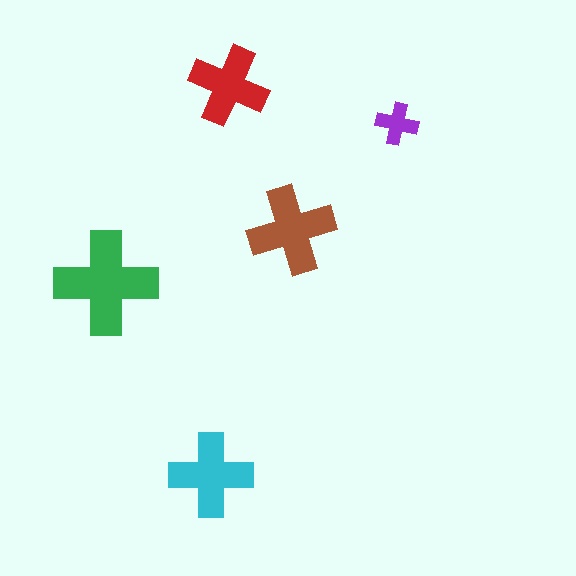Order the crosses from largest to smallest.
the green one, the brown one, the cyan one, the red one, the purple one.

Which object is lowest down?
The cyan cross is bottommost.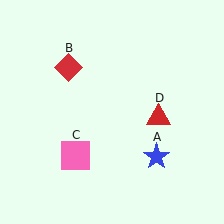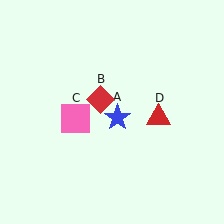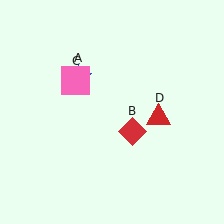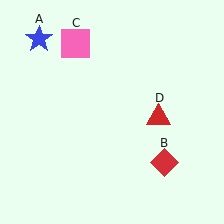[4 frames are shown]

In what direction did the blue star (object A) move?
The blue star (object A) moved up and to the left.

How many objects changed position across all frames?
3 objects changed position: blue star (object A), red diamond (object B), pink square (object C).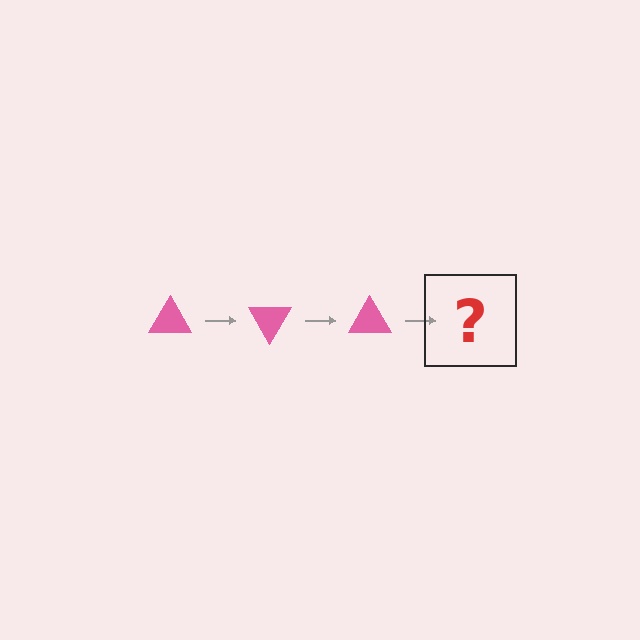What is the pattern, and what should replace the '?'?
The pattern is that the triangle rotates 60 degrees each step. The '?' should be a pink triangle rotated 180 degrees.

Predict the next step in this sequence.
The next step is a pink triangle rotated 180 degrees.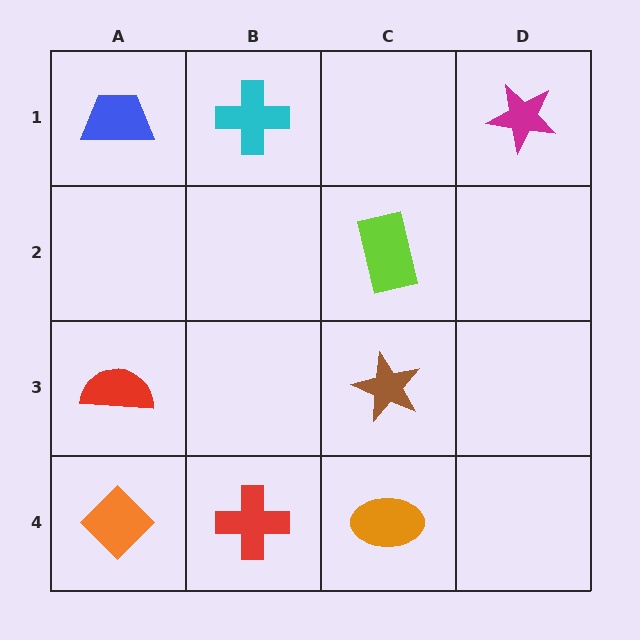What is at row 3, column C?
A brown star.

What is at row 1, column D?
A magenta star.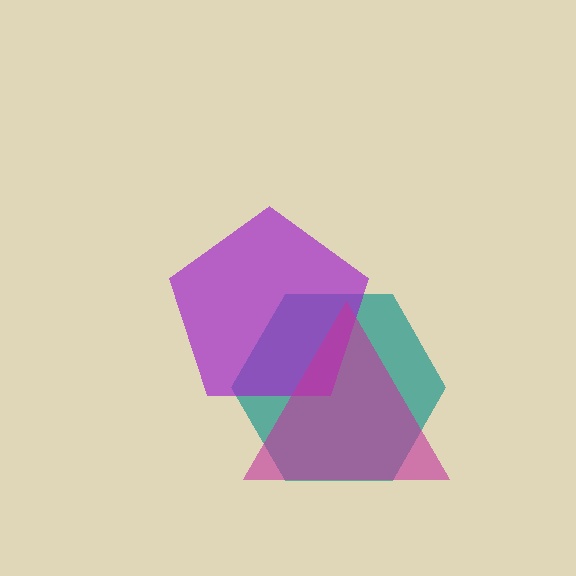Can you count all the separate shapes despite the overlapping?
Yes, there are 3 separate shapes.